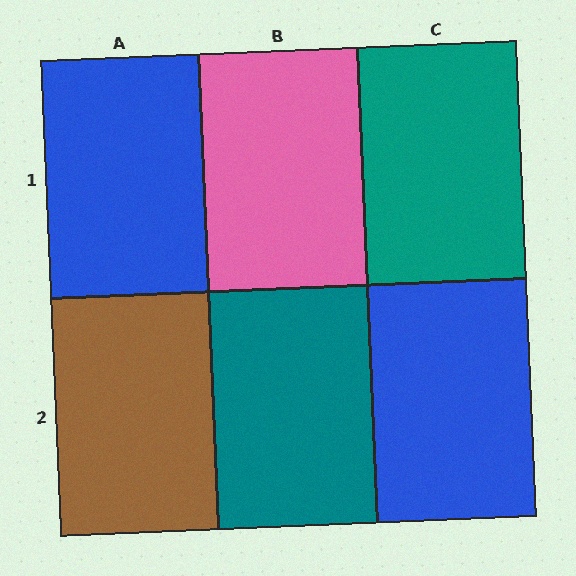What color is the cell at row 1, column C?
Teal.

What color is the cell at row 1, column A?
Blue.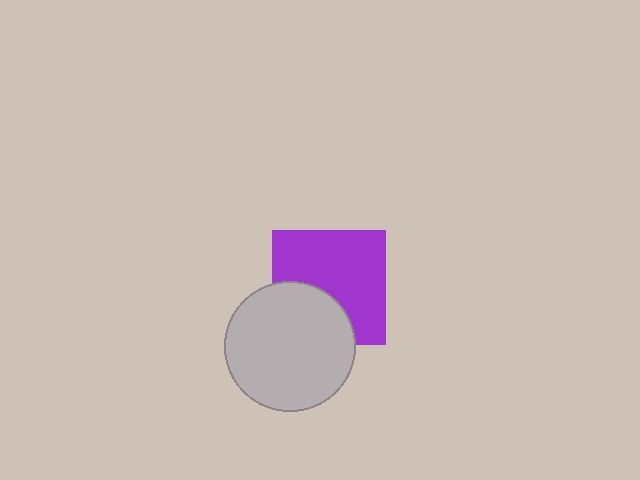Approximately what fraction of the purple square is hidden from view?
Roughly 34% of the purple square is hidden behind the light gray circle.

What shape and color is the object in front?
The object in front is a light gray circle.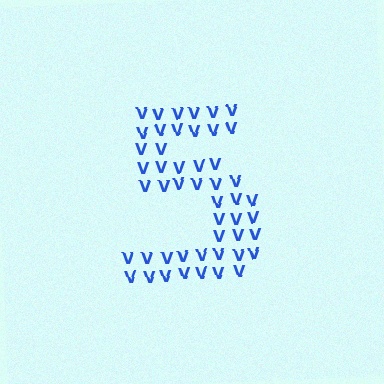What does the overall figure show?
The overall figure shows the digit 5.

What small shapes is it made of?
It is made of small letter V's.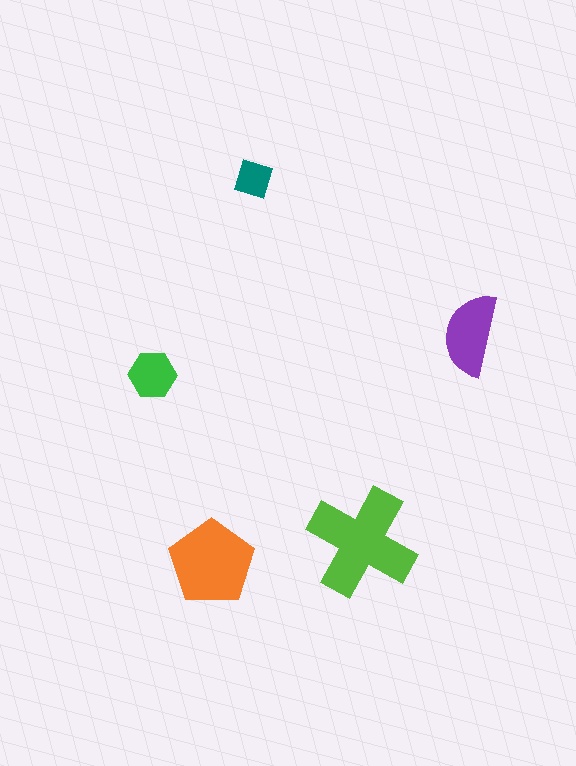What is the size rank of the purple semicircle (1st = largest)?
3rd.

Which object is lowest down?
The orange pentagon is bottommost.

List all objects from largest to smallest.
The lime cross, the orange pentagon, the purple semicircle, the green hexagon, the teal diamond.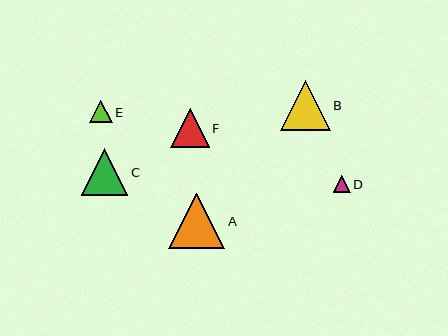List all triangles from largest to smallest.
From largest to smallest: A, B, C, F, E, D.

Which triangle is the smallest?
Triangle D is the smallest with a size of approximately 17 pixels.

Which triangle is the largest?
Triangle A is the largest with a size of approximately 56 pixels.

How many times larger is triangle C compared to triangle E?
Triangle C is approximately 2.1 times the size of triangle E.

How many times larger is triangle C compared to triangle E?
Triangle C is approximately 2.1 times the size of triangle E.